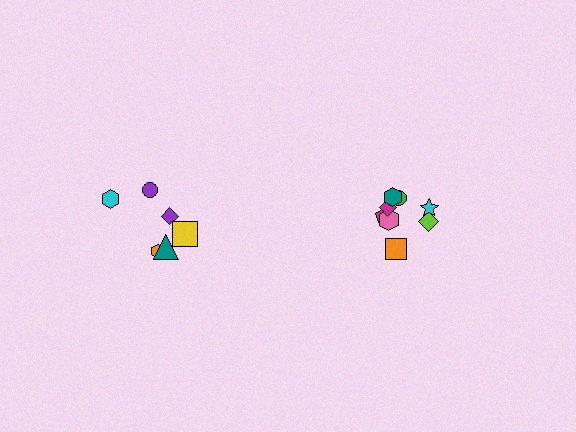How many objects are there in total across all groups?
There are 14 objects.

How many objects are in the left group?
There are 6 objects.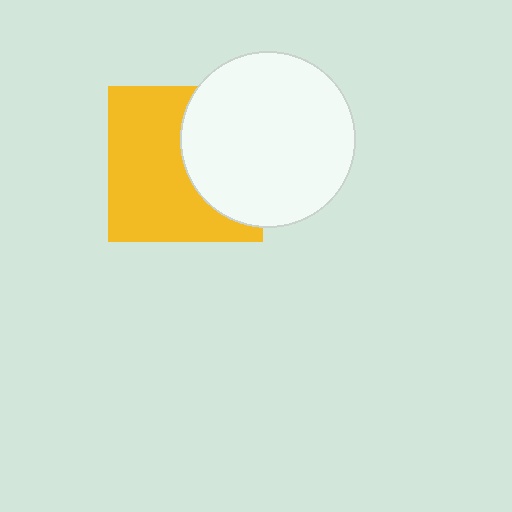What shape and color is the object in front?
The object in front is a white circle.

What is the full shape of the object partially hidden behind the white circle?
The partially hidden object is a yellow square.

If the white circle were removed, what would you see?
You would see the complete yellow square.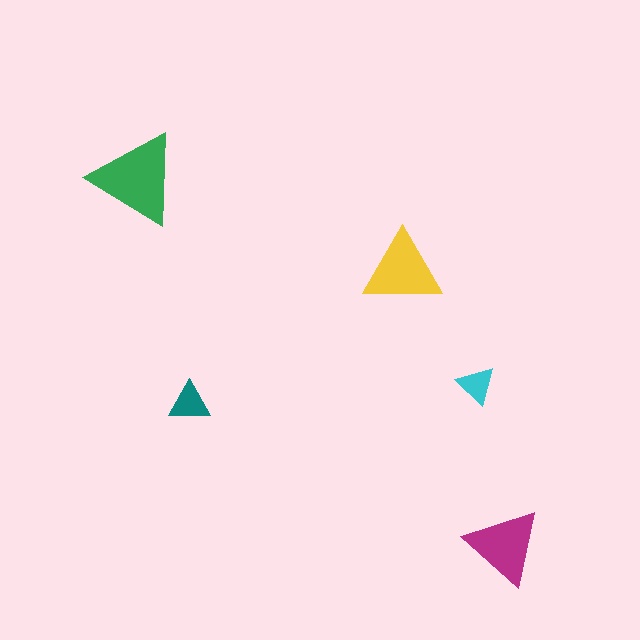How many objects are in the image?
There are 5 objects in the image.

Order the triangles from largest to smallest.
the green one, the yellow one, the magenta one, the teal one, the cyan one.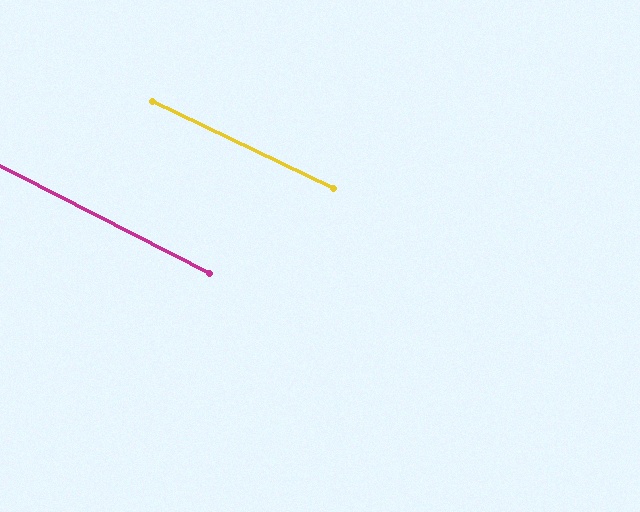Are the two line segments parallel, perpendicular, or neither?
Parallel — their directions differ by only 1.5°.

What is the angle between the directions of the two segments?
Approximately 1 degree.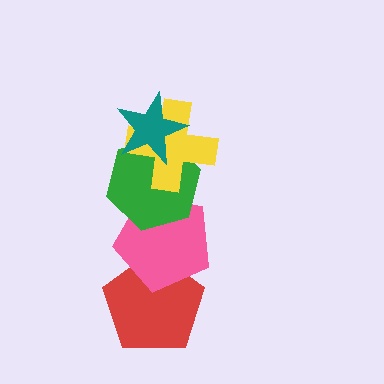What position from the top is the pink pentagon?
The pink pentagon is 4th from the top.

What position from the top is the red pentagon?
The red pentagon is 5th from the top.